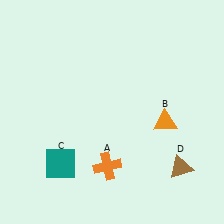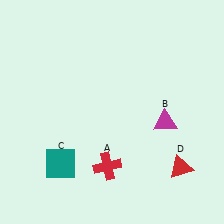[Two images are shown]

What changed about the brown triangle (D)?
In Image 1, D is brown. In Image 2, it changed to red.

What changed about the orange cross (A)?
In Image 1, A is orange. In Image 2, it changed to red.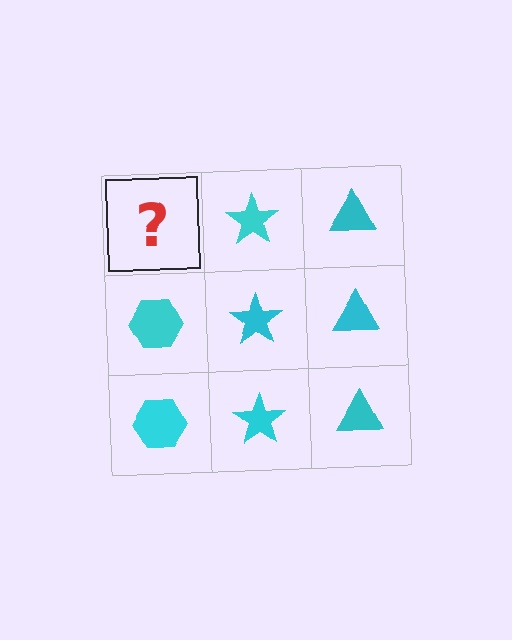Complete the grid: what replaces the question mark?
The question mark should be replaced with a cyan hexagon.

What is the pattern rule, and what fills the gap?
The rule is that each column has a consistent shape. The gap should be filled with a cyan hexagon.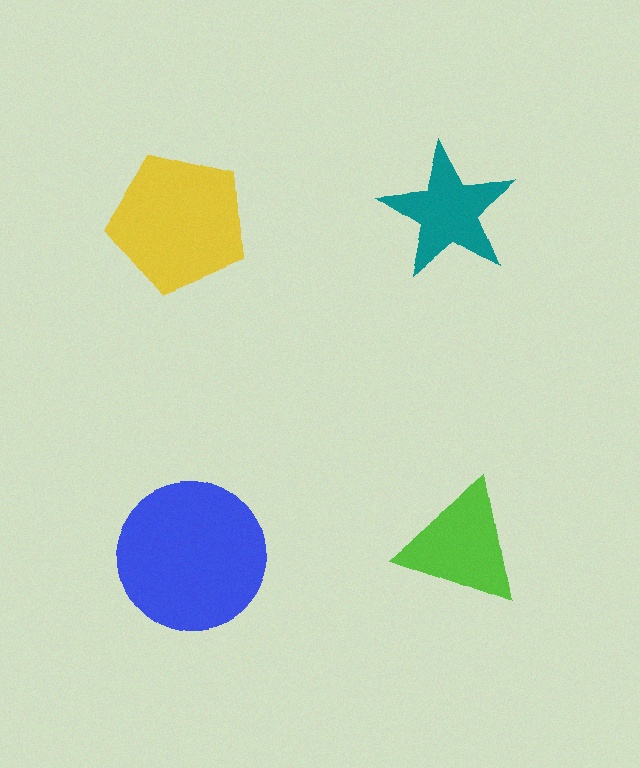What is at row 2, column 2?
A lime triangle.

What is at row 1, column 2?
A teal star.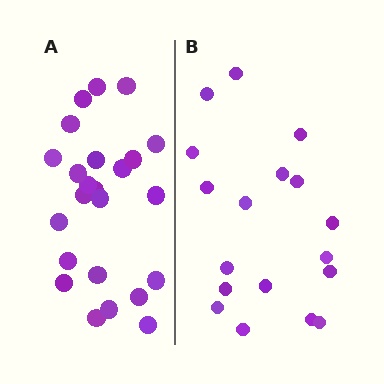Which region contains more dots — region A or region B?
Region A (the left region) has more dots.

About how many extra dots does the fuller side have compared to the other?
Region A has about 6 more dots than region B.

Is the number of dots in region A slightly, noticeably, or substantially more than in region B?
Region A has noticeably more, but not dramatically so. The ratio is roughly 1.3 to 1.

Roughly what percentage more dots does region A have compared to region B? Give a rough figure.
About 35% more.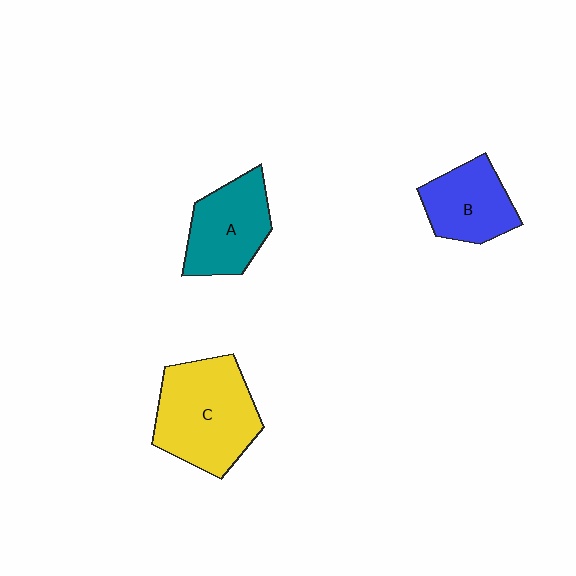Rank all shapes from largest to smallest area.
From largest to smallest: C (yellow), A (teal), B (blue).